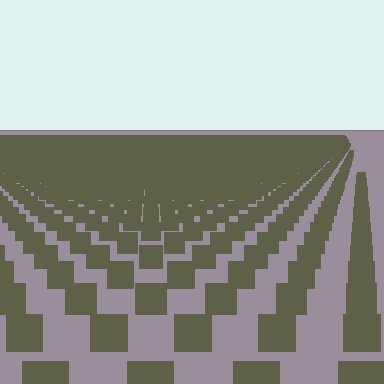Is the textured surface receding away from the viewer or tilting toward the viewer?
The surface is receding away from the viewer. Texture elements get smaller and denser toward the top.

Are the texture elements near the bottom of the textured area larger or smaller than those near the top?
Larger. Near the bottom, elements are closer to the viewer and appear at a bigger on-screen size.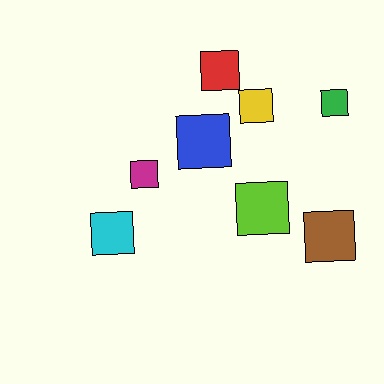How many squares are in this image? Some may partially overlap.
There are 8 squares.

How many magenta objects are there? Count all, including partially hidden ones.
There is 1 magenta object.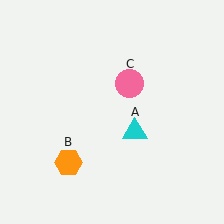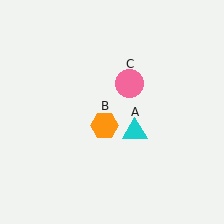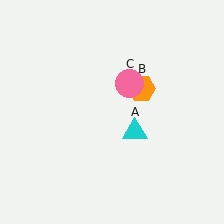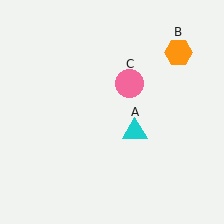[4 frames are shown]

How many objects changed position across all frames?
1 object changed position: orange hexagon (object B).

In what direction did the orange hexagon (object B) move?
The orange hexagon (object B) moved up and to the right.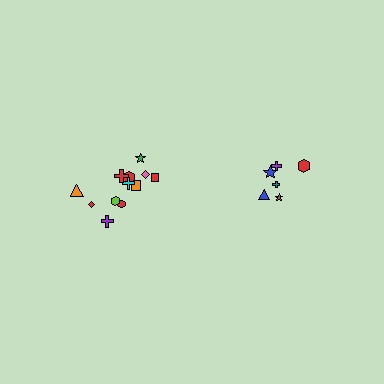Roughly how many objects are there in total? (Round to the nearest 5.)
Roughly 20 objects in total.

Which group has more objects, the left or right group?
The left group.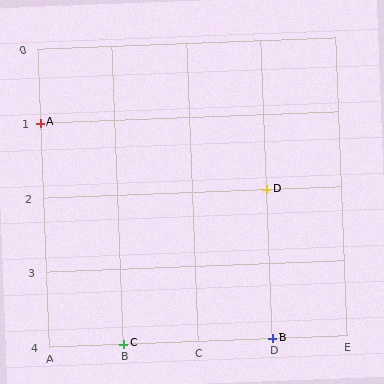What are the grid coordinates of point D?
Point D is at grid coordinates (D, 2).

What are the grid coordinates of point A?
Point A is at grid coordinates (A, 1).